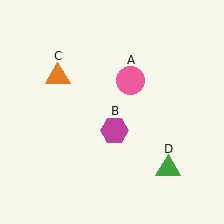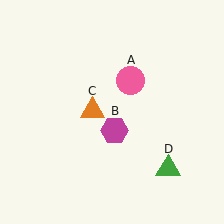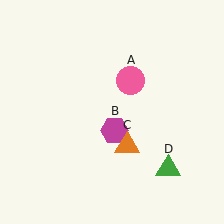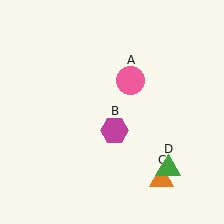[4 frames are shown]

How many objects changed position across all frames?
1 object changed position: orange triangle (object C).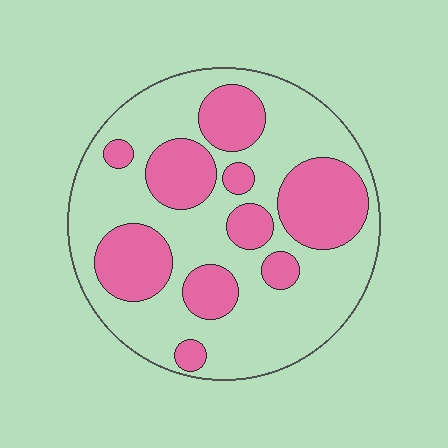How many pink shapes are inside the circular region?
10.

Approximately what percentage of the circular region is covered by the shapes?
Approximately 35%.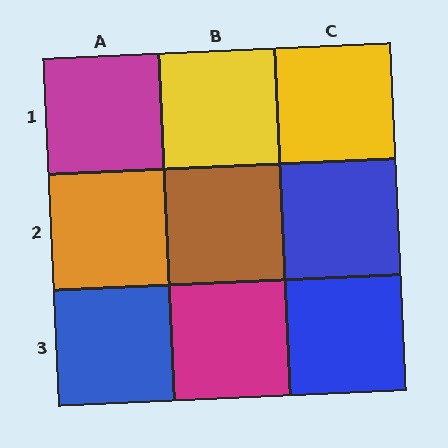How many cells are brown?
1 cell is brown.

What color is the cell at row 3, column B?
Magenta.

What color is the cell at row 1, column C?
Yellow.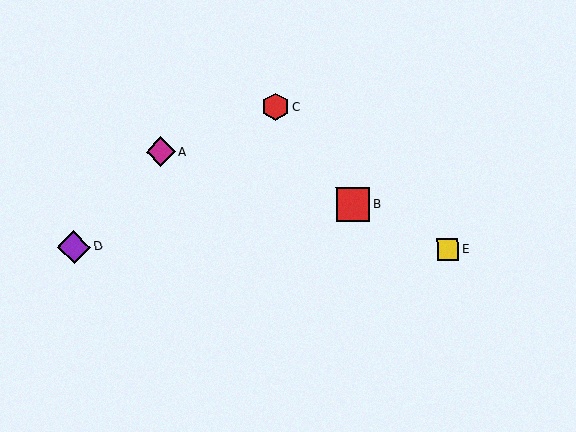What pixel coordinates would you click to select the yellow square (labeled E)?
Click at (448, 250) to select the yellow square E.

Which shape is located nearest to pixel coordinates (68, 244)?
The purple diamond (labeled D) at (74, 247) is nearest to that location.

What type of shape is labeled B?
Shape B is a red square.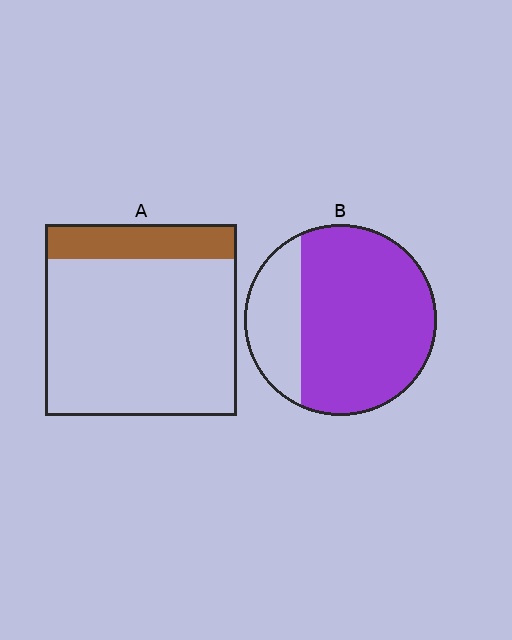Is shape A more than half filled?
No.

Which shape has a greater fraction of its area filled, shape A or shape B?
Shape B.